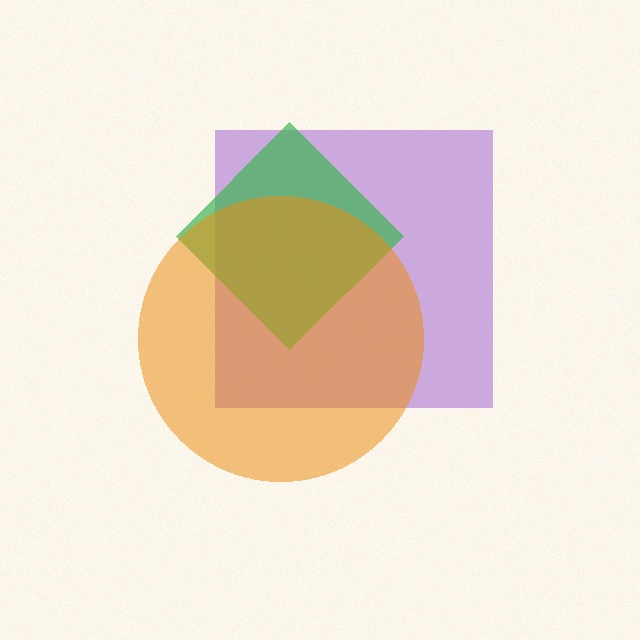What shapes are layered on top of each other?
The layered shapes are: a purple square, a green diamond, an orange circle.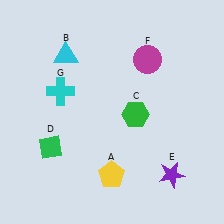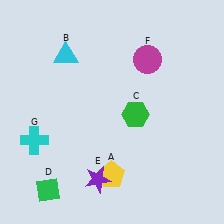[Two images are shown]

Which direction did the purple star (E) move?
The purple star (E) moved left.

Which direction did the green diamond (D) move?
The green diamond (D) moved down.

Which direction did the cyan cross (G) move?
The cyan cross (G) moved down.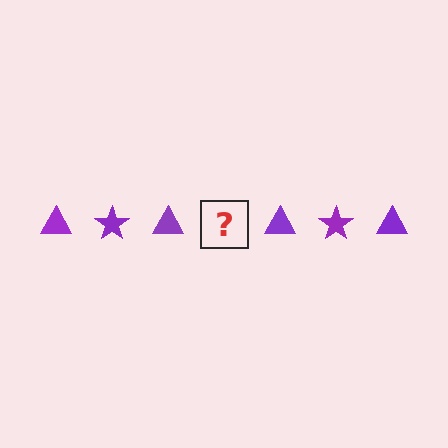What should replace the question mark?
The question mark should be replaced with a purple star.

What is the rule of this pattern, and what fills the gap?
The rule is that the pattern cycles through triangle, star shapes in purple. The gap should be filled with a purple star.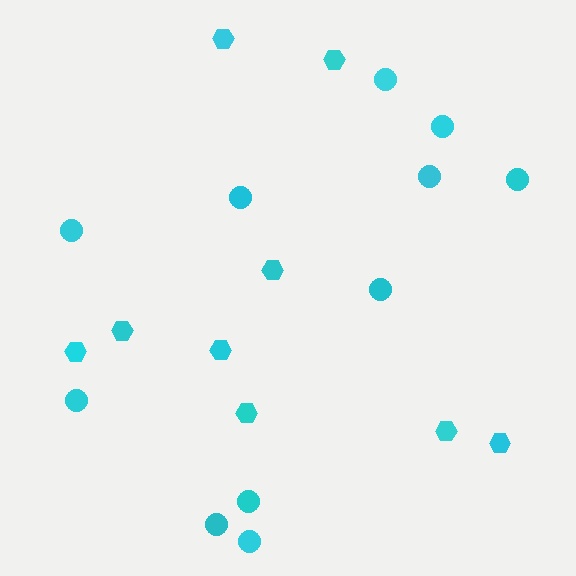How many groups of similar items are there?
There are 2 groups: one group of hexagons (9) and one group of circles (11).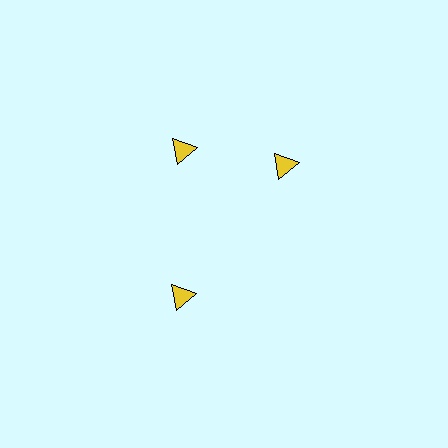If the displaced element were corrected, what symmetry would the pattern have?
It would have 3-fold rotational symmetry — the pattern would map onto itself every 120 degrees.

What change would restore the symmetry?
The symmetry would be restored by rotating it back into even spacing with its neighbors so that all 3 triangles sit at equal angles and equal distance from the center.